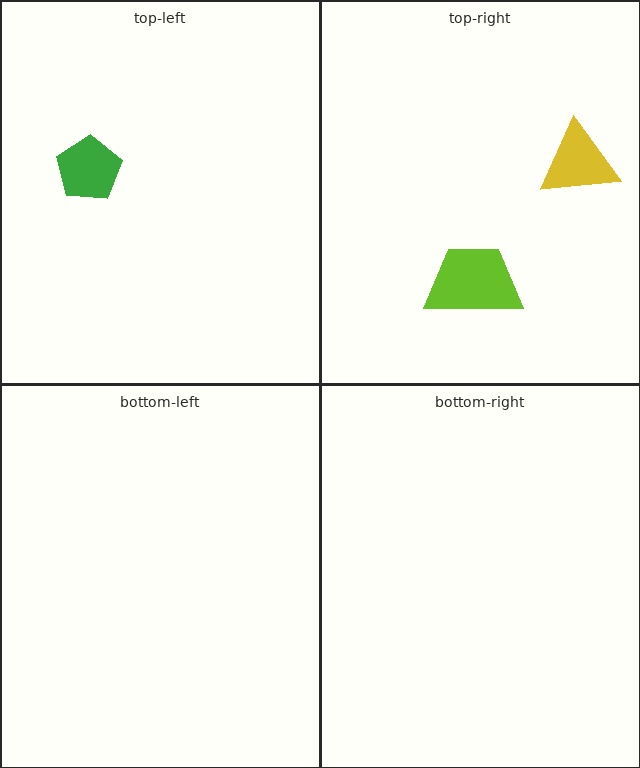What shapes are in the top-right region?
The yellow triangle, the lime trapezoid.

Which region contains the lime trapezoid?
The top-right region.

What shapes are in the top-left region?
The green pentagon.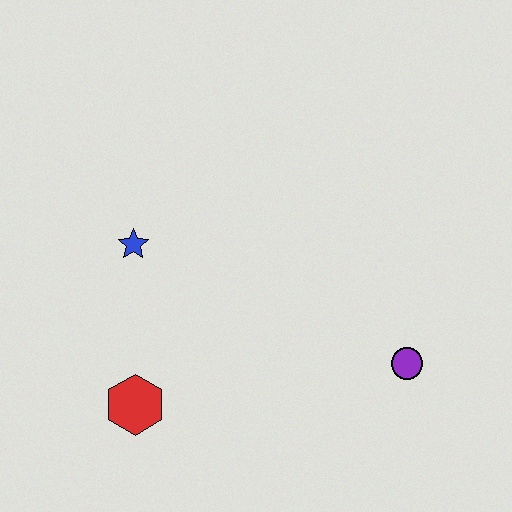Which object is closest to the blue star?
The red hexagon is closest to the blue star.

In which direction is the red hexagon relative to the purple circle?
The red hexagon is to the left of the purple circle.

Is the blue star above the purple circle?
Yes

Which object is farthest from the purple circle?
The blue star is farthest from the purple circle.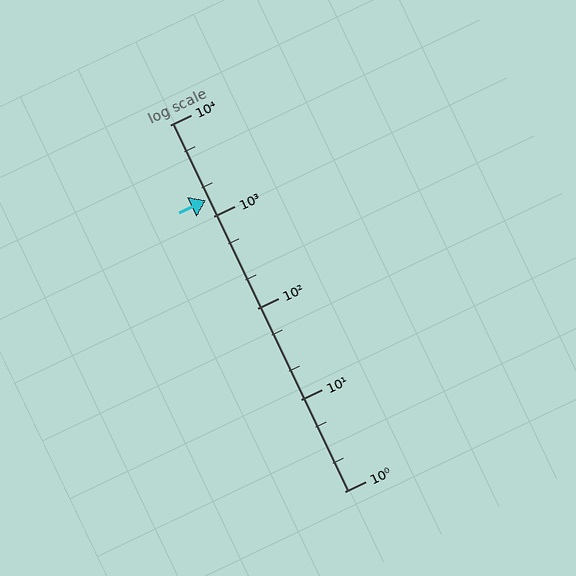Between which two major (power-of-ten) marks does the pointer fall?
The pointer is between 1000 and 10000.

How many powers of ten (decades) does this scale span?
The scale spans 4 decades, from 1 to 10000.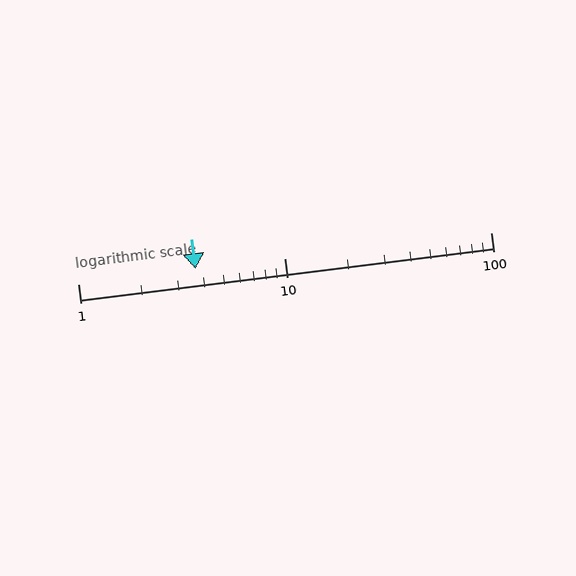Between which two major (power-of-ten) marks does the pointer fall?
The pointer is between 1 and 10.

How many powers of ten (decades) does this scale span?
The scale spans 2 decades, from 1 to 100.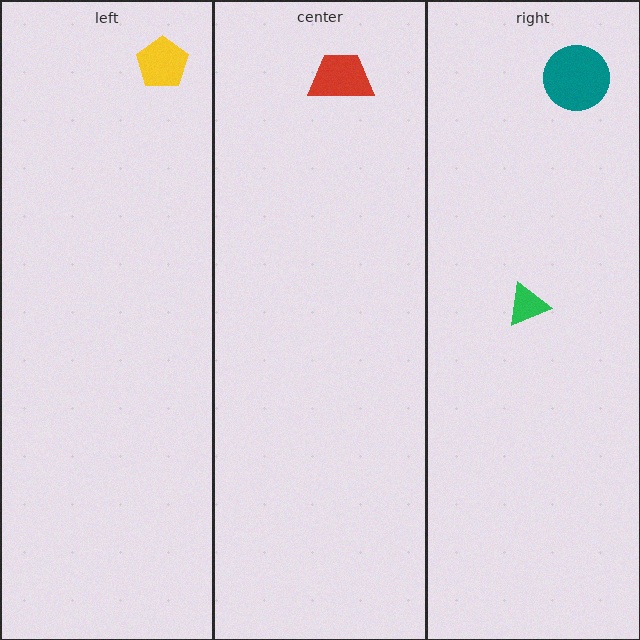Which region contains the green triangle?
The right region.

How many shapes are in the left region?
1.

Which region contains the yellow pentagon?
The left region.